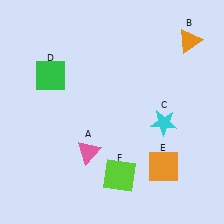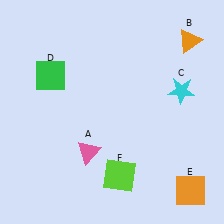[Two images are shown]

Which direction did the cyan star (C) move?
The cyan star (C) moved up.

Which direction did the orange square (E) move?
The orange square (E) moved right.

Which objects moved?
The objects that moved are: the cyan star (C), the orange square (E).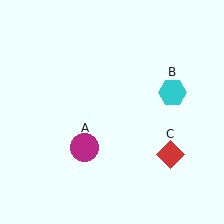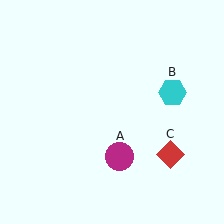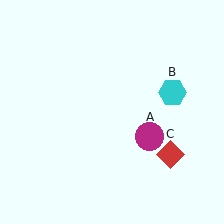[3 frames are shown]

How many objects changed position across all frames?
1 object changed position: magenta circle (object A).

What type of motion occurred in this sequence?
The magenta circle (object A) rotated counterclockwise around the center of the scene.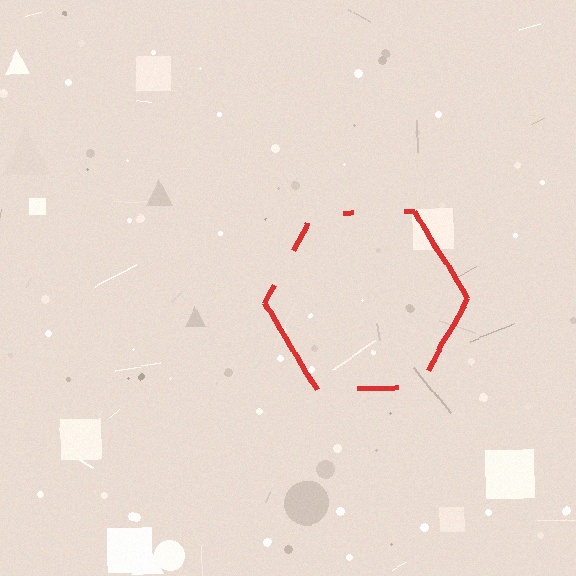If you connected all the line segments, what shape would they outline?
They would outline a hexagon.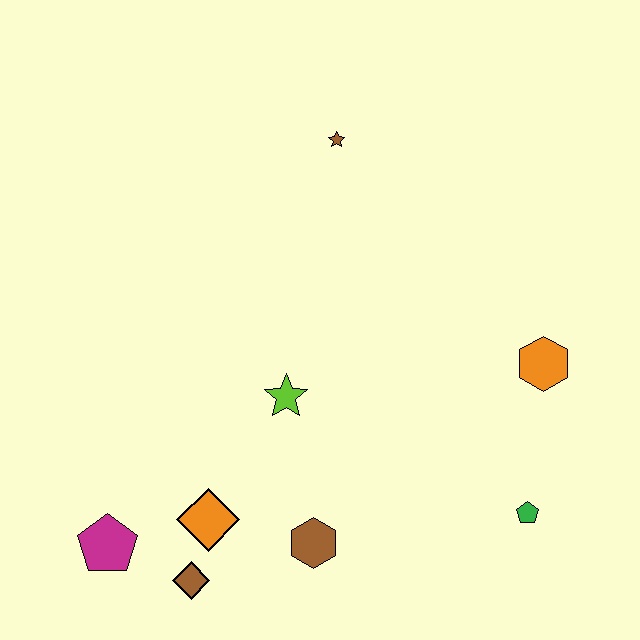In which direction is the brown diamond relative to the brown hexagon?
The brown diamond is to the left of the brown hexagon.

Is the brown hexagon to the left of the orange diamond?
No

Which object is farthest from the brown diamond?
The brown star is farthest from the brown diamond.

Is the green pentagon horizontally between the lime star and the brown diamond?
No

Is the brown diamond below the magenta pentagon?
Yes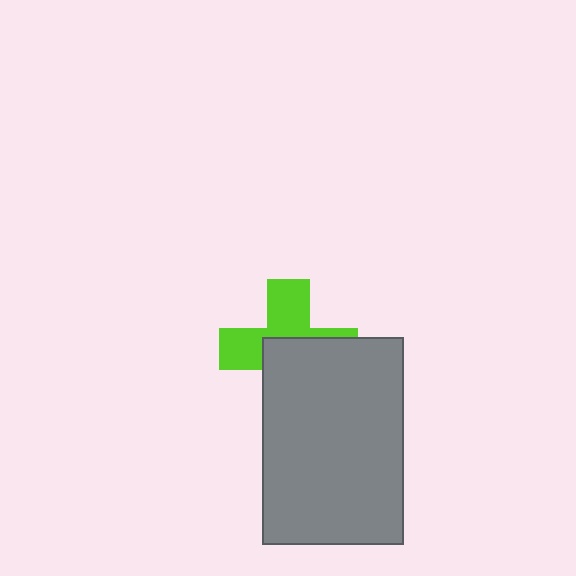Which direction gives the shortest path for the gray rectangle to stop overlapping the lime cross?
Moving toward the lower-right gives the shortest separation.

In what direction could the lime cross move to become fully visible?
The lime cross could move toward the upper-left. That would shift it out from behind the gray rectangle entirely.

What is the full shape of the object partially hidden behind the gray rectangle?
The partially hidden object is a lime cross.